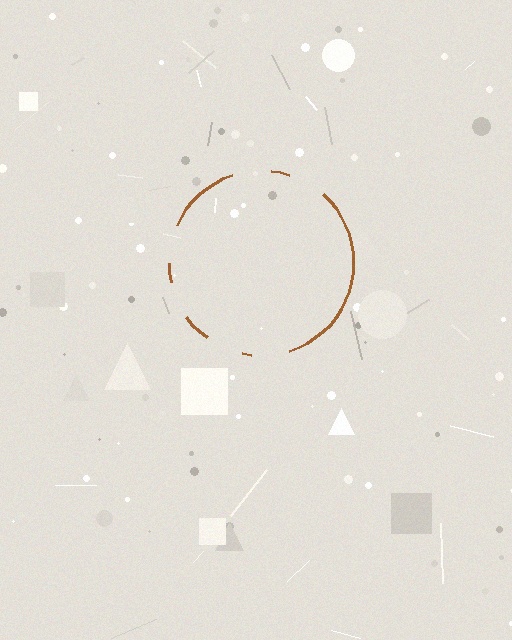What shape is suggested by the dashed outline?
The dashed outline suggests a circle.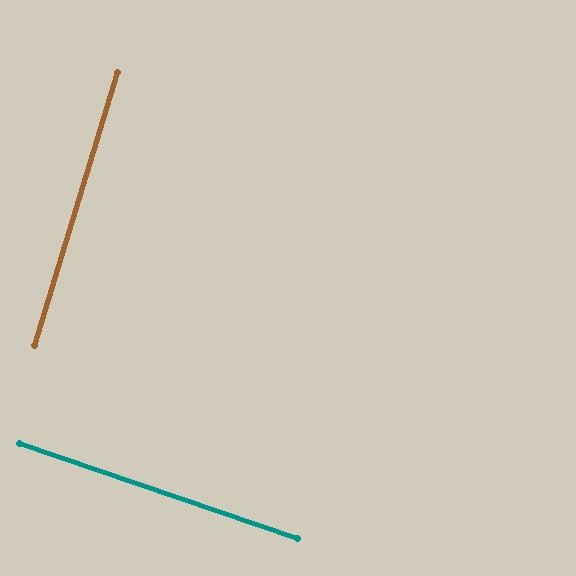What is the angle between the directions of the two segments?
Approximately 88 degrees.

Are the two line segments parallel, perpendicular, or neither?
Perpendicular — they meet at approximately 88°.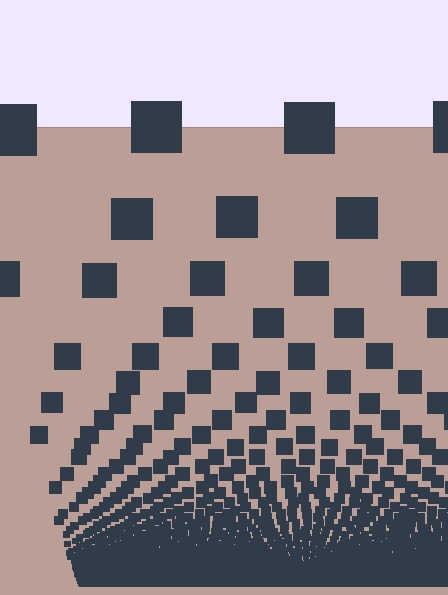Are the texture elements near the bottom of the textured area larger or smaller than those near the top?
Smaller. The gradient is inverted — elements near the bottom are smaller and denser.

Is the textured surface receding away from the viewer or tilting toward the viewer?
The surface appears to tilt toward the viewer. Texture elements get larger and sparser toward the top.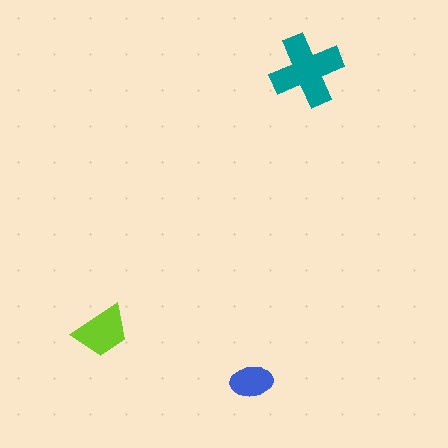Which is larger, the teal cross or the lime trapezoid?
The teal cross.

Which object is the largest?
The teal cross.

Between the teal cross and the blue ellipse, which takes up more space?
The teal cross.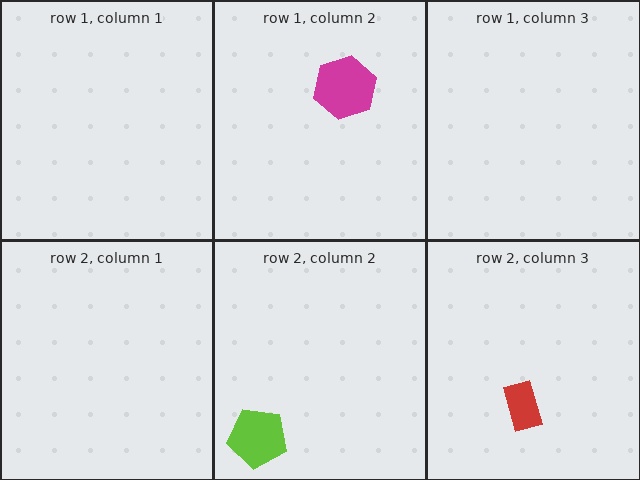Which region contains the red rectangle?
The row 2, column 3 region.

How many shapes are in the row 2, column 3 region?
1.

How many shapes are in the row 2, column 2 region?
1.